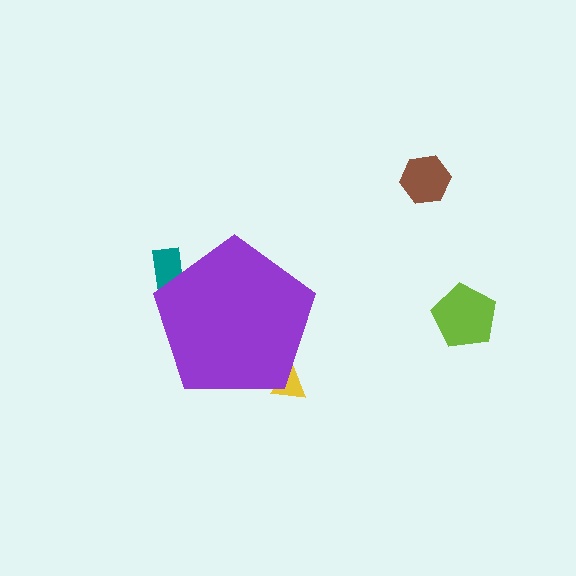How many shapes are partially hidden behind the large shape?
2 shapes are partially hidden.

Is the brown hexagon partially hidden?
No, the brown hexagon is fully visible.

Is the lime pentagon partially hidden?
No, the lime pentagon is fully visible.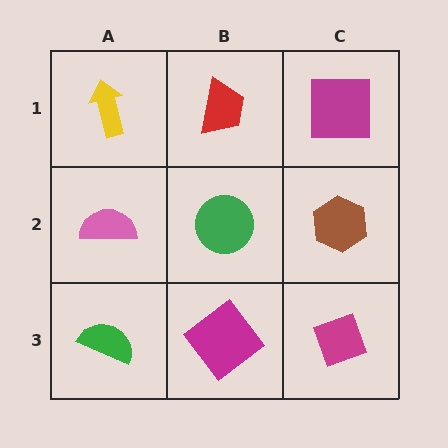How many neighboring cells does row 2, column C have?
3.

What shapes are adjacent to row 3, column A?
A pink semicircle (row 2, column A), a magenta diamond (row 3, column B).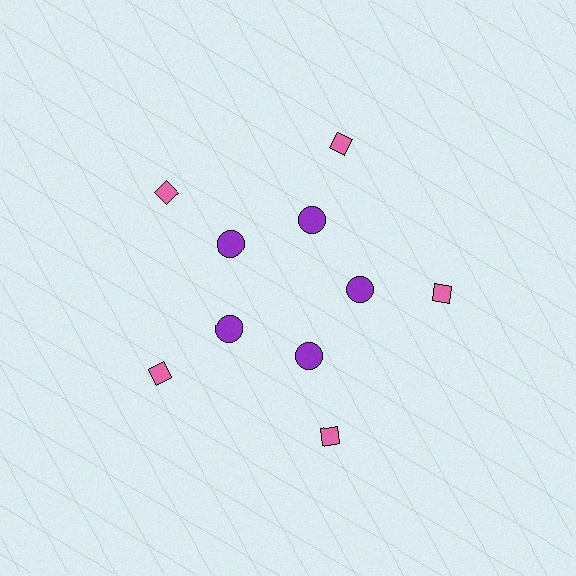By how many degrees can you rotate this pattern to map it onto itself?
The pattern maps onto itself every 72 degrees of rotation.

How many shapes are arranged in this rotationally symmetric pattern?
There are 10 shapes, arranged in 5 groups of 2.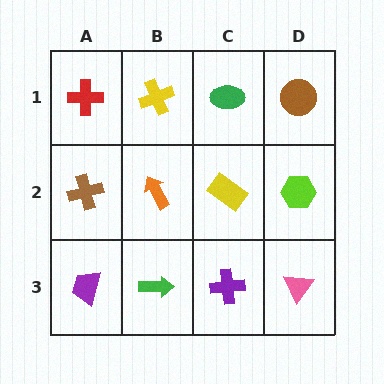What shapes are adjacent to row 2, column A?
A red cross (row 1, column A), a purple trapezoid (row 3, column A), an orange arrow (row 2, column B).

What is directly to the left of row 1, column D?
A green ellipse.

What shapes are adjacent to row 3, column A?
A brown cross (row 2, column A), a green arrow (row 3, column B).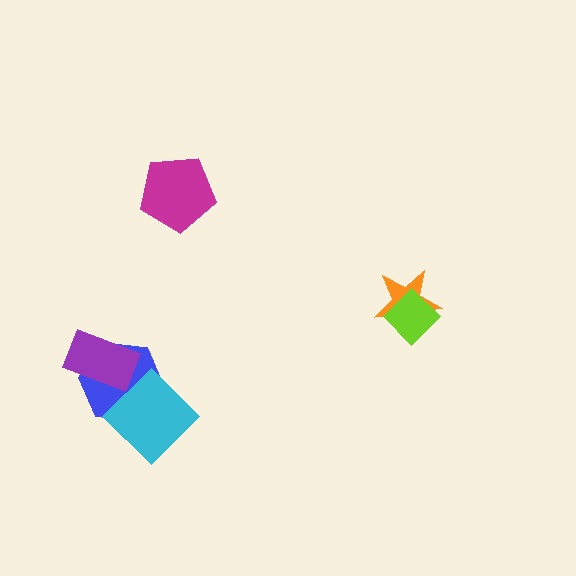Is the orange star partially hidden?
Yes, it is partially covered by another shape.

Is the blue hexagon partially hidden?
Yes, it is partially covered by another shape.